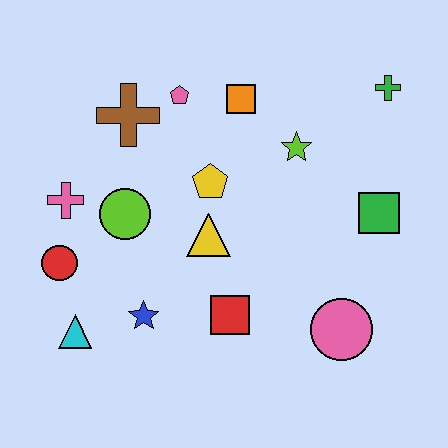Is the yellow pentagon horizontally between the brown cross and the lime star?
Yes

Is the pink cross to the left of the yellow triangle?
Yes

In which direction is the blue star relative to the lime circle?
The blue star is below the lime circle.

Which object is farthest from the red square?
The green cross is farthest from the red square.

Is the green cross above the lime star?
Yes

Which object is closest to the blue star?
The cyan triangle is closest to the blue star.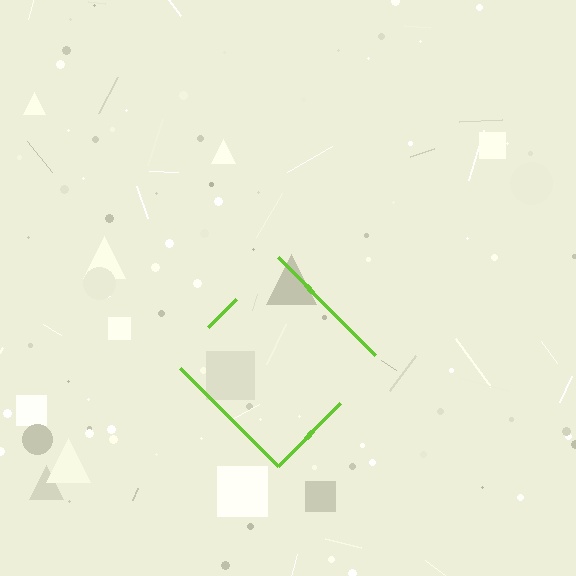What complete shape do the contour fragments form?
The contour fragments form a diamond.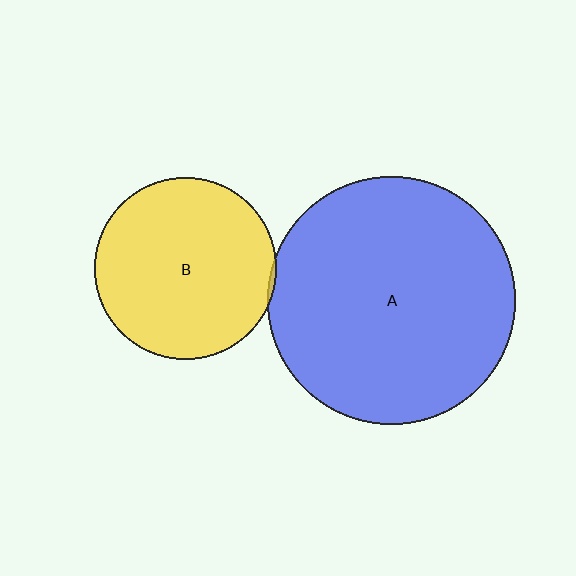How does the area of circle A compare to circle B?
Approximately 1.9 times.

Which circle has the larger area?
Circle A (blue).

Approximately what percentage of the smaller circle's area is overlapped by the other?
Approximately 5%.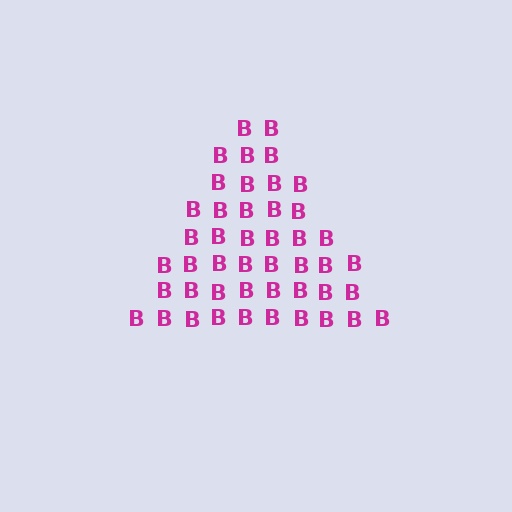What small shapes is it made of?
It is made of small letter B's.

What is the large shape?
The large shape is a triangle.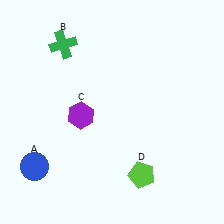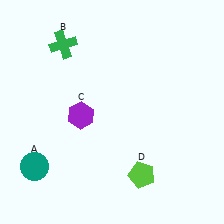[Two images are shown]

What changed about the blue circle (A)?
In Image 1, A is blue. In Image 2, it changed to teal.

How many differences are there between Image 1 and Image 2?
There is 1 difference between the two images.